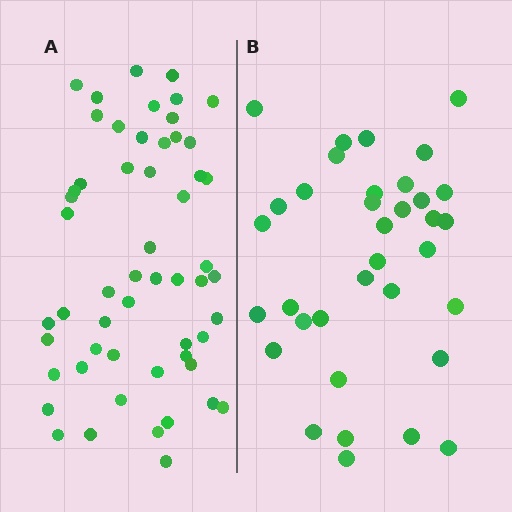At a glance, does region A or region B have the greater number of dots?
Region A (the left region) has more dots.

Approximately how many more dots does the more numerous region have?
Region A has approximately 20 more dots than region B.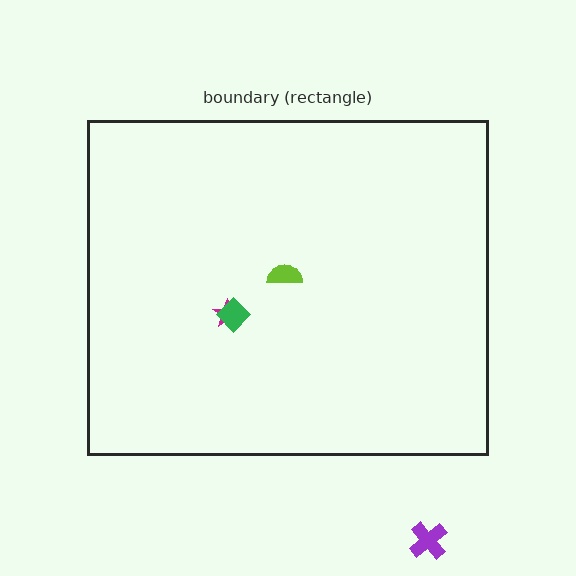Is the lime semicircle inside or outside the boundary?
Inside.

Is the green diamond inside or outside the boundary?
Inside.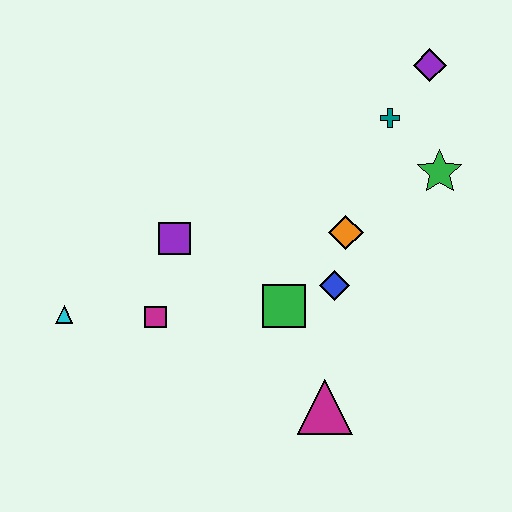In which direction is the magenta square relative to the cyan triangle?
The magenta square is to the right of the cyan triangle.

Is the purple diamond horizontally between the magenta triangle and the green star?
Yes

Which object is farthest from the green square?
The purple diamond is farthest from the green square.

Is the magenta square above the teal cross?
No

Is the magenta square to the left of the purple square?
Yes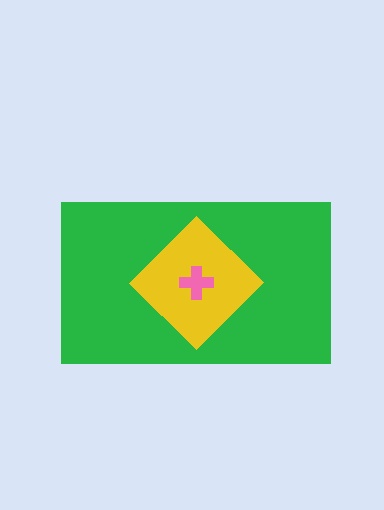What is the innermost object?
The pink cross.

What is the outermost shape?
The green rectangle.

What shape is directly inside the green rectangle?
The yellow diamond.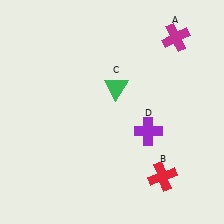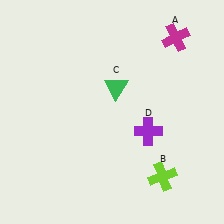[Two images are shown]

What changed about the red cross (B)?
In Image 1, B is red. In Image 2, it changed to lime.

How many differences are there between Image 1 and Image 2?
There is 1 difference between the two images.